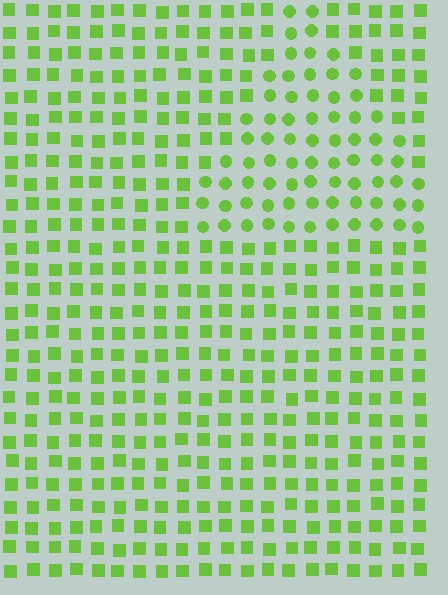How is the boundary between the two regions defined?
The boundary is defined by a change in element shape: circles inside vs. squares outside. All elements share the same color and spacing.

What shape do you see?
I see a triangle.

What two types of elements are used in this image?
The image uses circles inside the triangle region and squares outside it.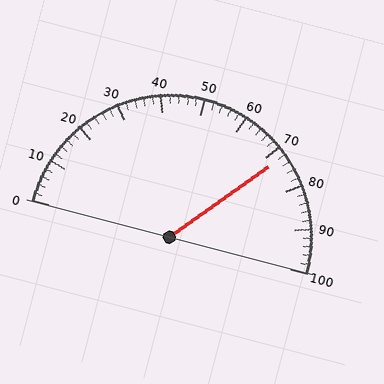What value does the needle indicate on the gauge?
The needle indicates approximately 72.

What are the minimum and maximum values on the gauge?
The gauge ranges from 0 to 100.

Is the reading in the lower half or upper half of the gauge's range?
The reading is in the upper half of the range (0 to 100).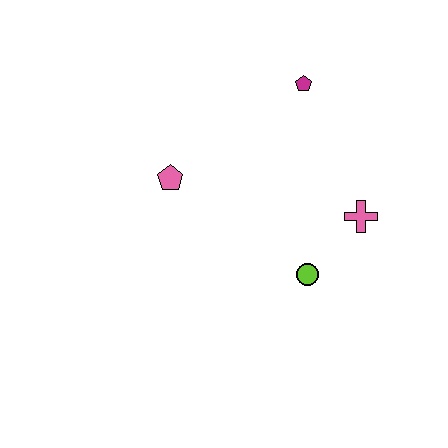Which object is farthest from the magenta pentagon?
The lime circle is farthest from the magenta pentagon.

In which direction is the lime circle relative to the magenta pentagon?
The lime circle is below the magenta pentagon.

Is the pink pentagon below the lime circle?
No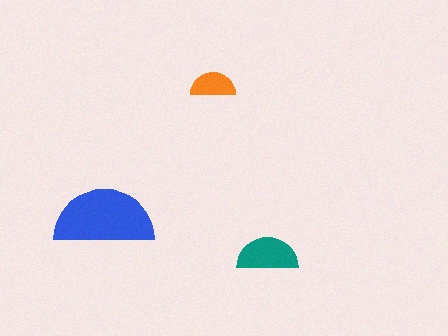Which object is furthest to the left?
The blue semicircle is leftmost.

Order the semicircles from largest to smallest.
the blue one, the teal one, the orange one.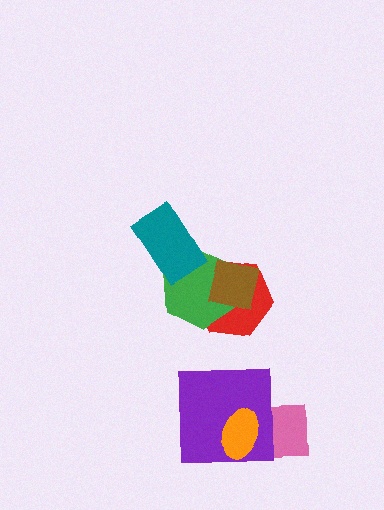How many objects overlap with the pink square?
2 objects overlap with the pink square.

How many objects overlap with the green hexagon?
3 objects overlap with the green hexagon.